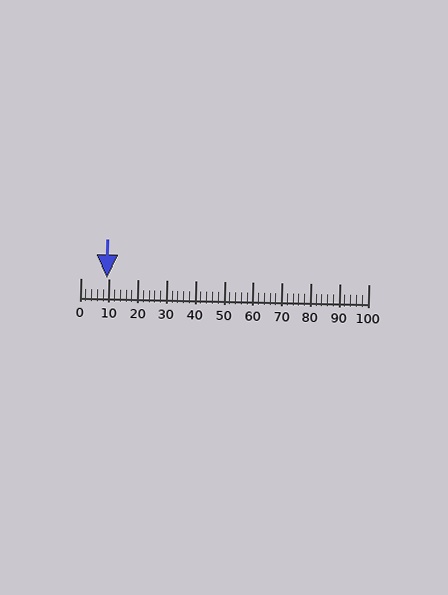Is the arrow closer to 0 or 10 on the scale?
The arrow is closer to 10.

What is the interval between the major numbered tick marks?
The major tick marks are spaced 10 units apart.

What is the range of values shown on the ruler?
The ruler shows values from 0 to 100.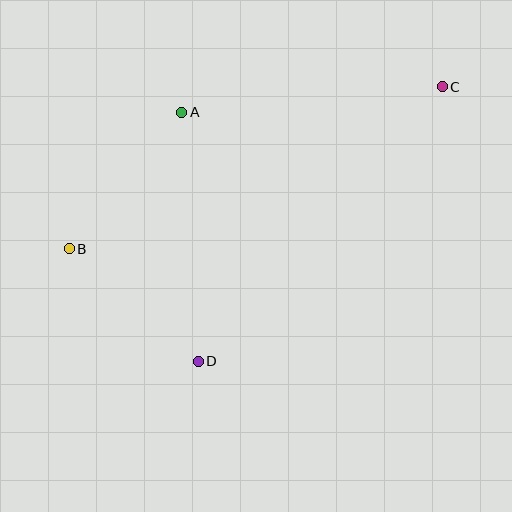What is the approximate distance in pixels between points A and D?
The distance between A and D is approximately 249 pixels.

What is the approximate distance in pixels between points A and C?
The distance between A and C is approximately 262 pixels.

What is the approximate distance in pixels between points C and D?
The distance between C and D is approximately 367 pixels.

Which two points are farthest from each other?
Points B and C are farthest from each other.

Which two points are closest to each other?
Points B and D are closest to each other.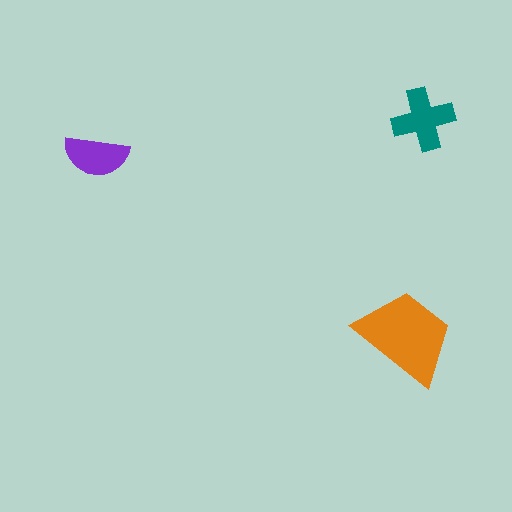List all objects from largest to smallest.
The orange trapezoid, the teal cross, the purple semicircle.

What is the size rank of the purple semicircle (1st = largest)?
3rd.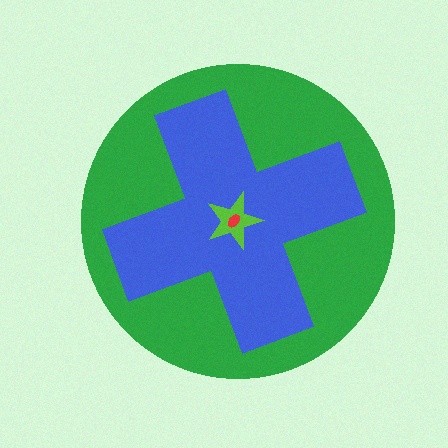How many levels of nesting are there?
4.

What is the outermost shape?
The green circle.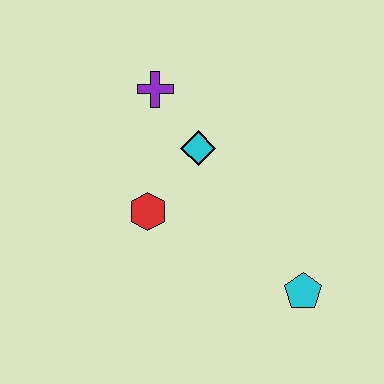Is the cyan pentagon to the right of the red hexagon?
Yes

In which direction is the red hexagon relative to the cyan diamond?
The red hexagon is below the cyan diamond.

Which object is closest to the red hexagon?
The cyan diamond is closest to the red hexagon.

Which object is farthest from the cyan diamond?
The cyan pentagon is farthest from the cyan diamond.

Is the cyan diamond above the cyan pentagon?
Yes